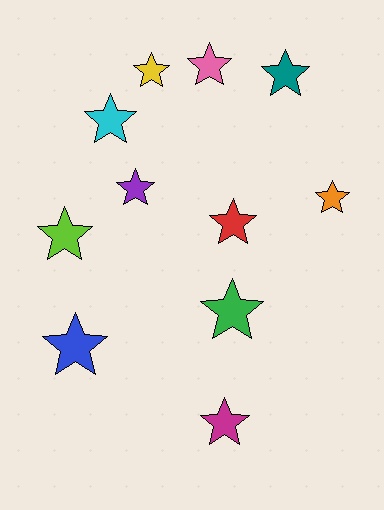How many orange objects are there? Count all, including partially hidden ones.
There is 1 orange object.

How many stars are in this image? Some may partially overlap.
There are 11 stars.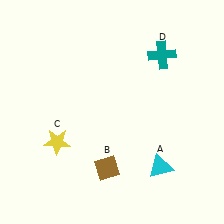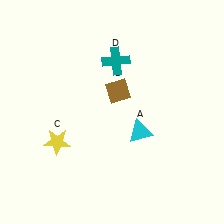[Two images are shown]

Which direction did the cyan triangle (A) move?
The cyan triangle (A) moved up.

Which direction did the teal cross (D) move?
The teal cross (D) moved left.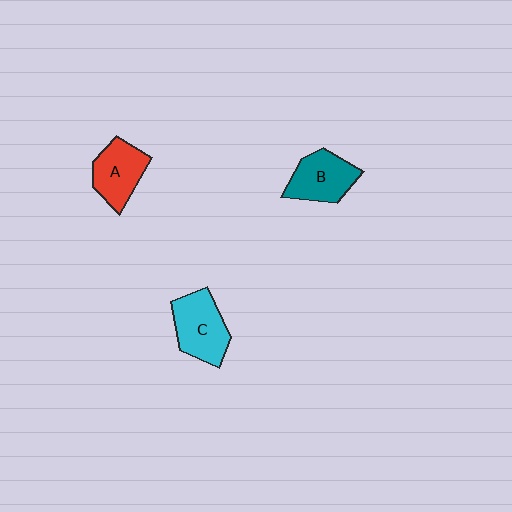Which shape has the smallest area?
Shape A (red).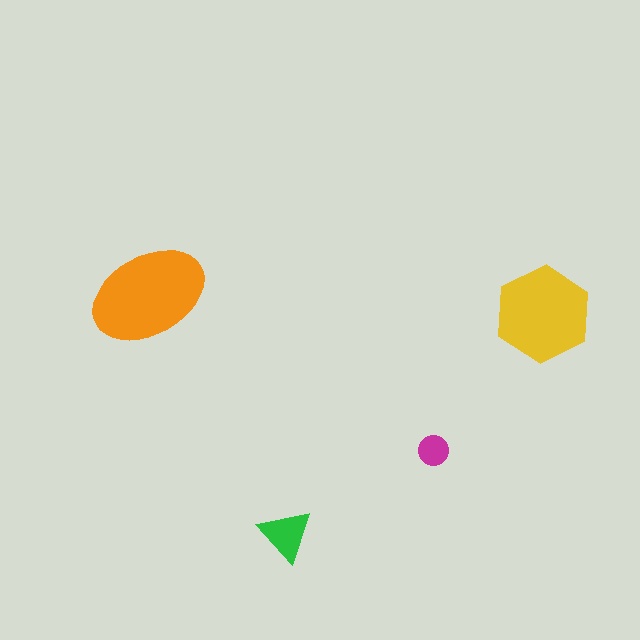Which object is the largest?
The orange ellipse.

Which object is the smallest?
The magenta circle.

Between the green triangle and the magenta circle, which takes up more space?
The green triangle.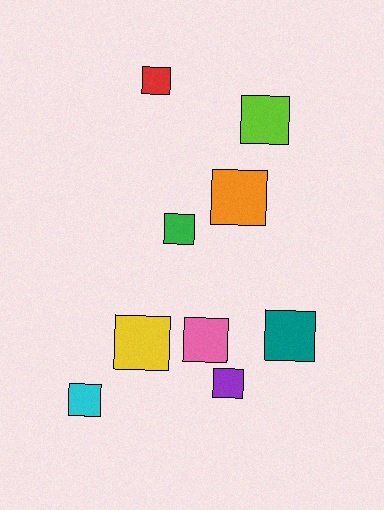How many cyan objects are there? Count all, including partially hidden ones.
There is 1 cyan object.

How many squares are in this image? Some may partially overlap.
There are 9 squares.